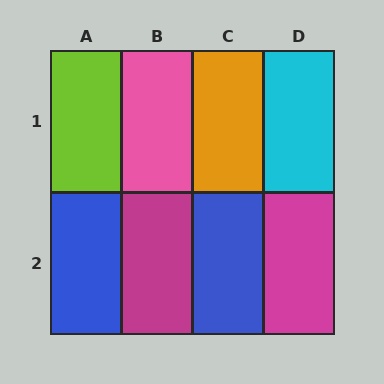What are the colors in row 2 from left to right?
Blue, magenta, blue, magenta.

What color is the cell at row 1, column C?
Orange.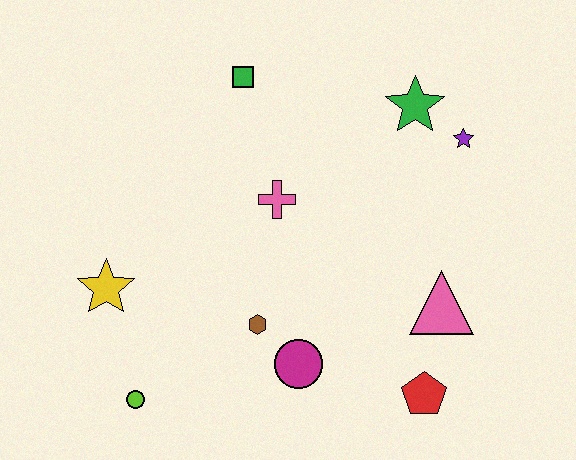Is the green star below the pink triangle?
No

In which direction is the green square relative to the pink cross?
The green square is above the pink cross.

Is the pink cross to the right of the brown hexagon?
Yes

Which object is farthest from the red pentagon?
The green square is farthest from the red pentagon.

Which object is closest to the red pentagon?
The pink triangle is closest to the red pentagon.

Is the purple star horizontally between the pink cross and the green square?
No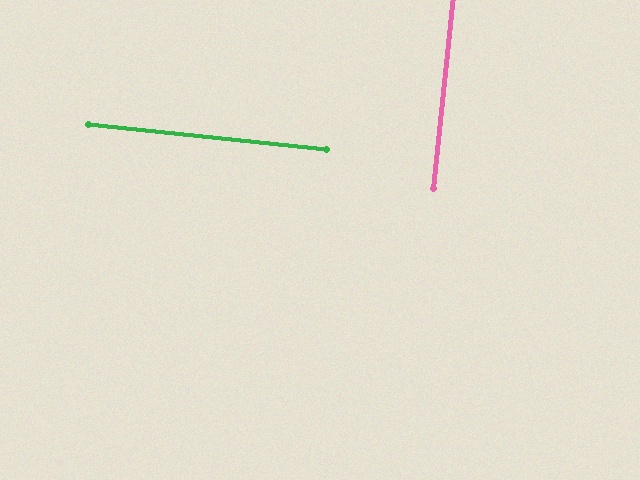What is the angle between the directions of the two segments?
Approximately 90 degrees.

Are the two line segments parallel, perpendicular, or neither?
Perpendicular — they meet at approximately 90°.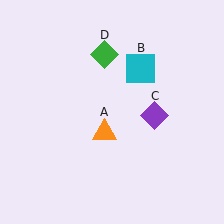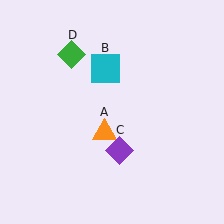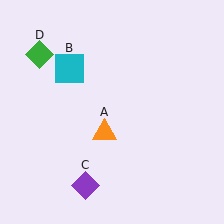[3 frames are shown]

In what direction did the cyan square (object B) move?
The cyan square (object B) moved left.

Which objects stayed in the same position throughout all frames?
Orange triangle (object A) remained stationary.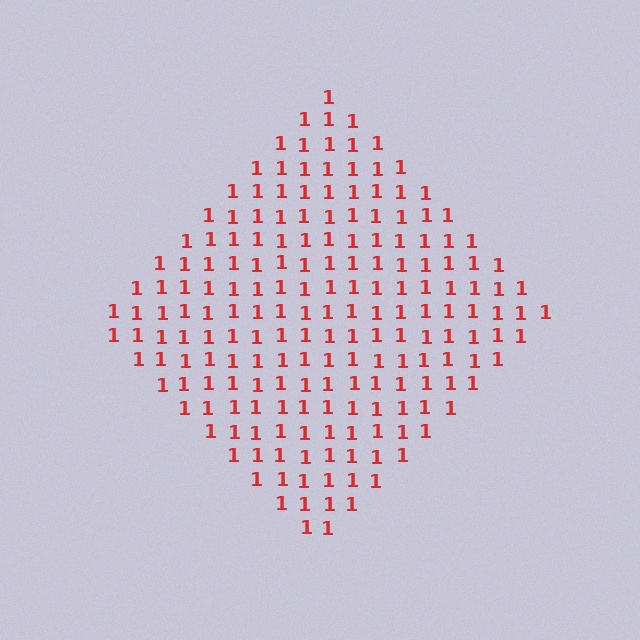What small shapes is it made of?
It is made of small digit 1's.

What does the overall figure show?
The overall figure shows a diamond.